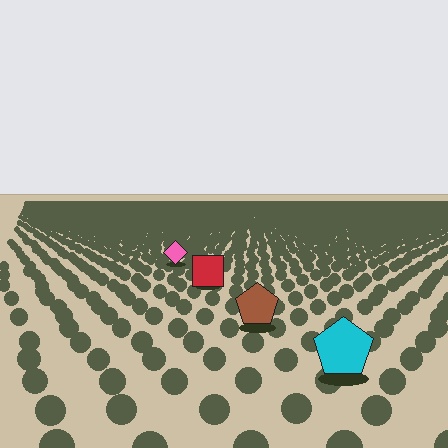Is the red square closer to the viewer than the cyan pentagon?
No. The cyan pentagon is closer — you can tell from the texture gradient: the ground texture is coarser near it.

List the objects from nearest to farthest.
From nearest to farthest: the cyan pentagon, the brown pentagon, the red square, the pink diamond.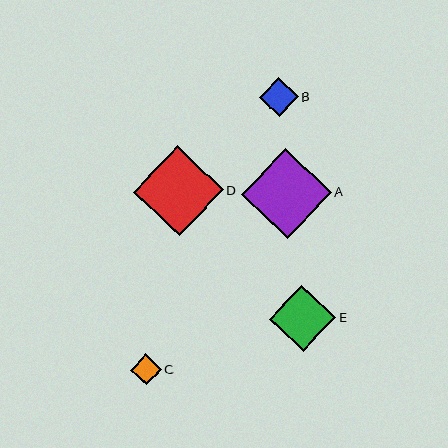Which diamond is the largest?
Diamond D is the largest with a size of approximately 90 pixels.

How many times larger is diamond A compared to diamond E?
Diamond A is approximately 1.3 times the size of diamond E.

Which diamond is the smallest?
Diamond C is the smallest with a size of approximately 31 pixels.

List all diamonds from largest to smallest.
From largest to smallest: D, A, E, B, C.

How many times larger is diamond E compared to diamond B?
Diamond E is approximately 1.7 times the size of diamond B.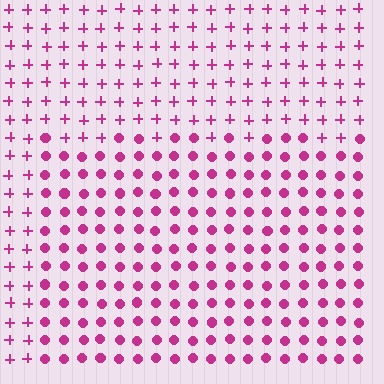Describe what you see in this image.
The image is filled with small magenta elements arranged in a uniform grid. A rectangle-shaped region contains circles, while the surrounding area contains plus signs. The boundary is defined purely by the change in element shape.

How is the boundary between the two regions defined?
The boundary is defined by a change in element shape: circles inside vs. plus signs outside. All elements share the same color and spacing.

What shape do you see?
I see a rectangle.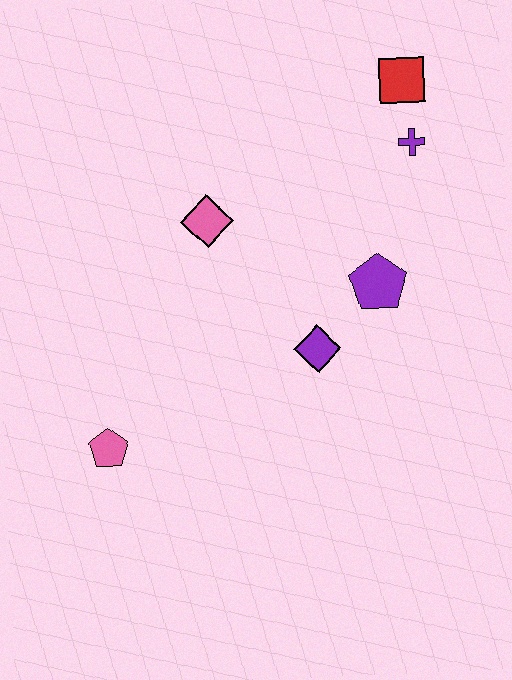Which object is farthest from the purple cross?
The pink pentagon is farthest from the purple cross.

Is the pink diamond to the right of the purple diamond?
No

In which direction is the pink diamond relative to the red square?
The pink diamond is to the left of the red square.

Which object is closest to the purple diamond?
The purple pentagon is closest to the purple diamond.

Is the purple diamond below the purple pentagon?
Yes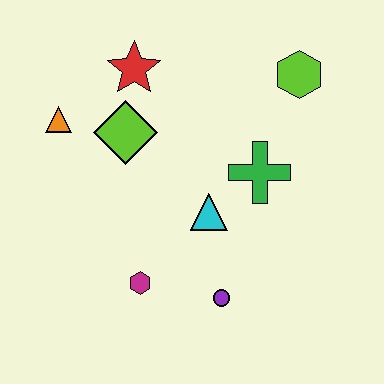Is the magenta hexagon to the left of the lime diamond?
No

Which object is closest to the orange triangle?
The lime diamond is closest to the orange triangle.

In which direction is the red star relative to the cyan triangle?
The red star is above the cyan triangle.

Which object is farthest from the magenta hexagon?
The lime hexagon is farthest from the magenta hexagon.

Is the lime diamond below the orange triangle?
Yes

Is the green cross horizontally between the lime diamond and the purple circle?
No